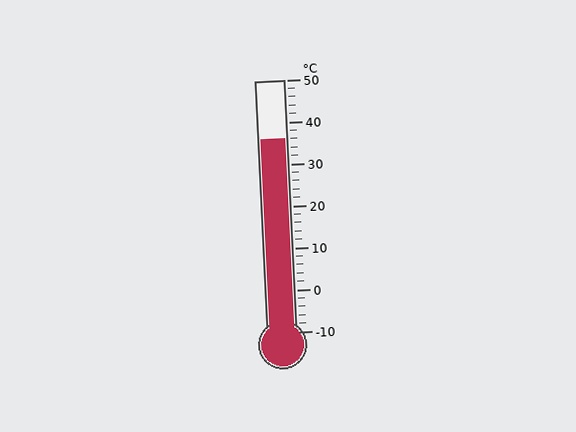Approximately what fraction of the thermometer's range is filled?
The thermometer is filled to approximately 75% of its range.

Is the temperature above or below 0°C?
The temperature is above 0°C.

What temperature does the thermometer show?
The thermometer shows approximately 36°C.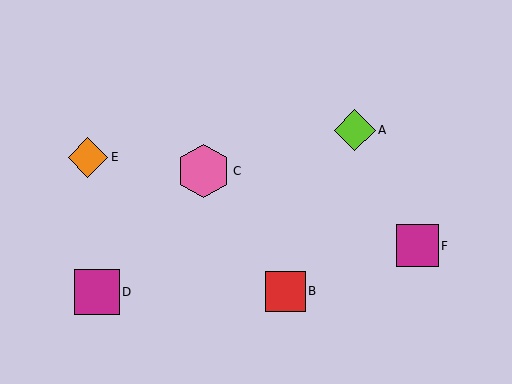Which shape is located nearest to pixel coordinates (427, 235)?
The magenta square (labeled F) at (417, 246) is nearest to that location.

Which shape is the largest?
The pink hexagon (labeled C) is the largest.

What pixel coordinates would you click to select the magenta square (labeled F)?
Click at (417, 246) to select the magenta square F.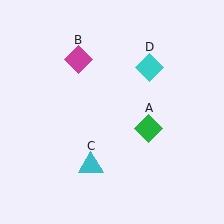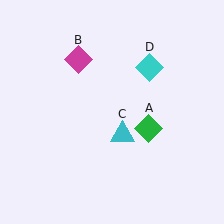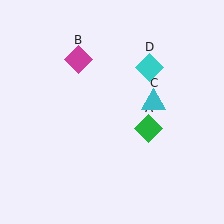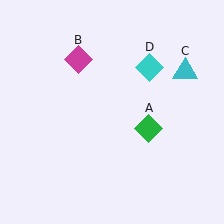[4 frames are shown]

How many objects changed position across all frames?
1 object changed position: cyan triangle (object C).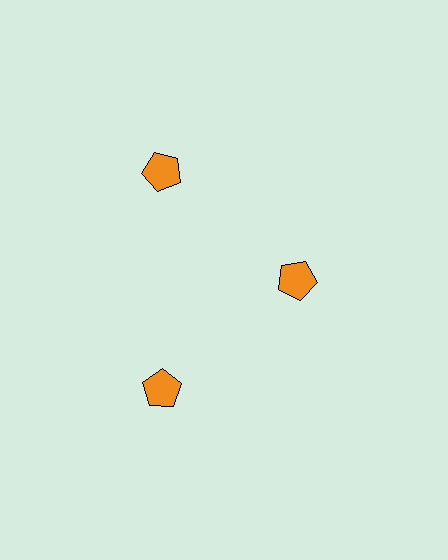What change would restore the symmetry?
The symmetry would be restored by moving it outward, back onto the ring so that all 3 pentagons sit at equal angles and equal distance from the center.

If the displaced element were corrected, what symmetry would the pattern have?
It would have 3-fold rotational symmetry — the pattern would map onto itself every 120 degrees.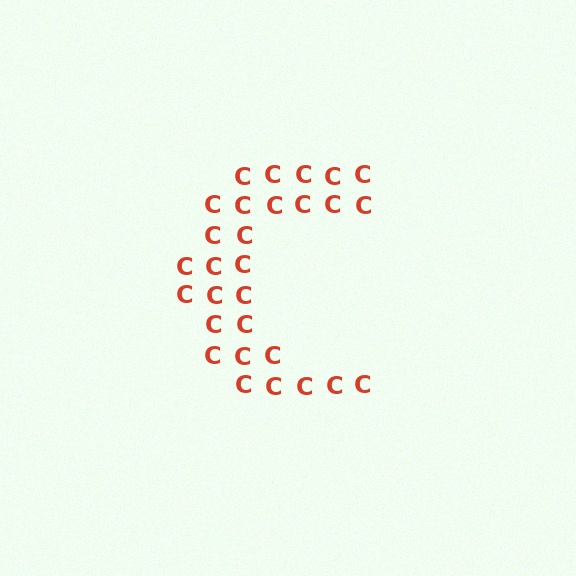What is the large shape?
The large shape is the letter C.